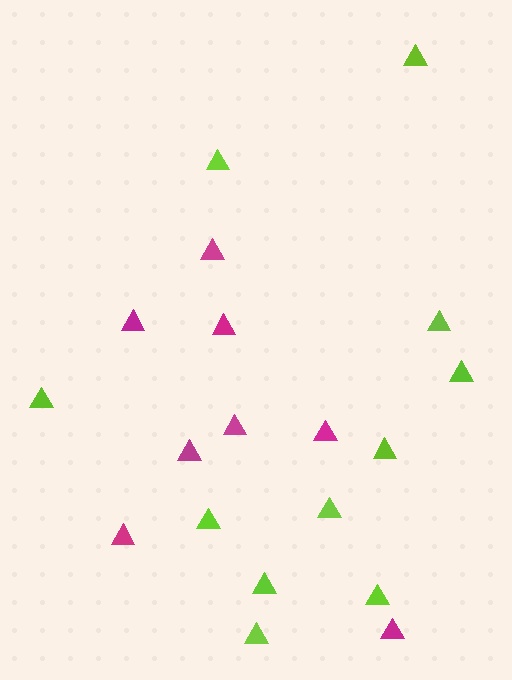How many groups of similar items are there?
There are 2 groups: one group of magenta triangles (8) and one group of lime triangles (11).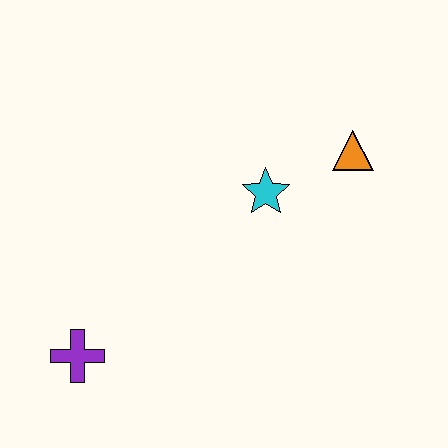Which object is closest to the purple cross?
The cyan star is closest to the purple cross.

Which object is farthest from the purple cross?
The orange triangle is farthest from the purple cross.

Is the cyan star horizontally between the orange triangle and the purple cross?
Yes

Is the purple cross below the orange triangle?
Yes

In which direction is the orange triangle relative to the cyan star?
The orange triangle is to the right of the cyan star.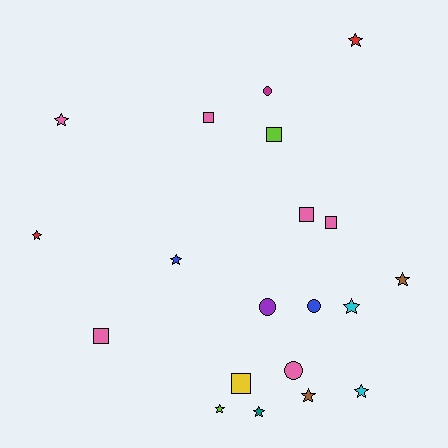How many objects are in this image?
There are 20 objects.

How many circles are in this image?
There are 4 circles.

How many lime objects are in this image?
There are 2 lime objects.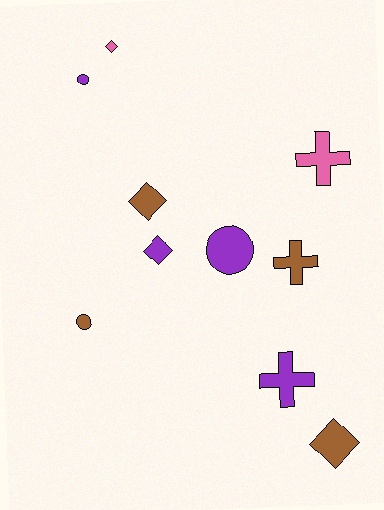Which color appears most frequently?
Brown, with 4 objects.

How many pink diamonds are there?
There is 1 pink diamond.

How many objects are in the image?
There are 10 objects.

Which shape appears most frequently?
Diamond, with 4 objects.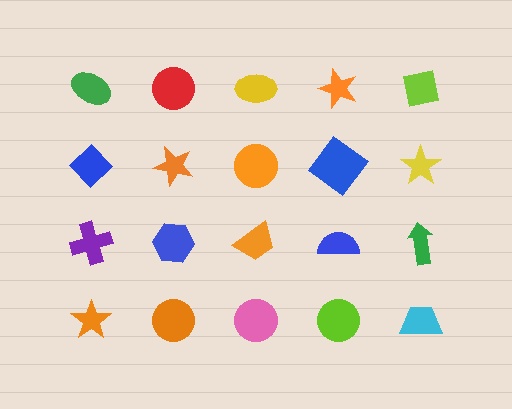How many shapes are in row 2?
5 shapes.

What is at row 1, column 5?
A lime square.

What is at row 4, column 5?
A cyan trapezoid.